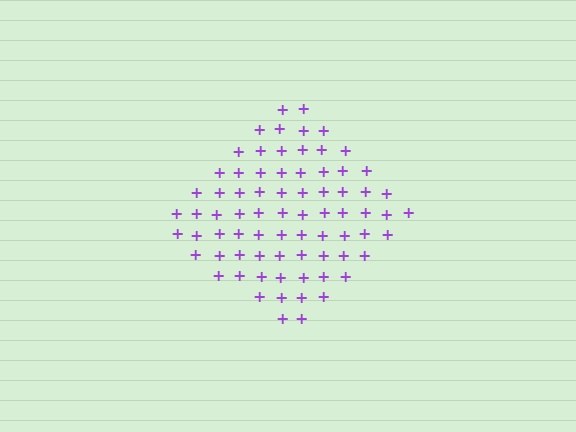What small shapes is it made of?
It is made of small plus signs.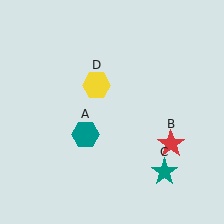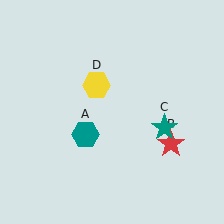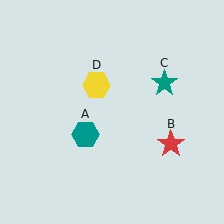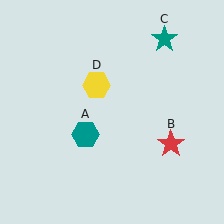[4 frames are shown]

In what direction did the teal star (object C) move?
The teal star (object C) moved up.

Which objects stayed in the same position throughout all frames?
Teal hexagon (object A) and red star (object B) and yellow hexagon (object D) remained stationary.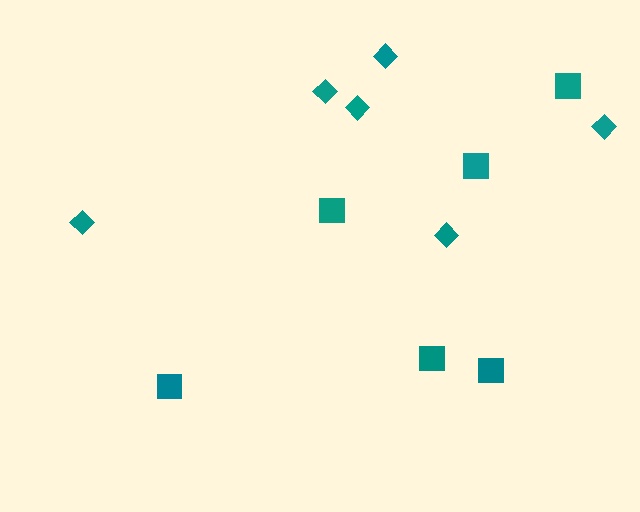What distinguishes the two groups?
There are 2 groups: one group of squares (6) and one group of diamonds (6).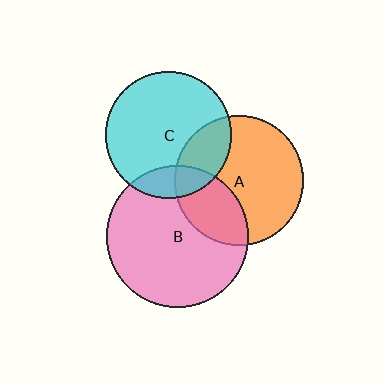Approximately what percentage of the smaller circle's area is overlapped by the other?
Approximately 15%.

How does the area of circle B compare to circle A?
Approximately 1.2 times.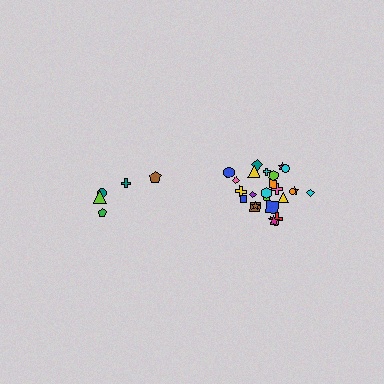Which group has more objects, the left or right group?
The right group.